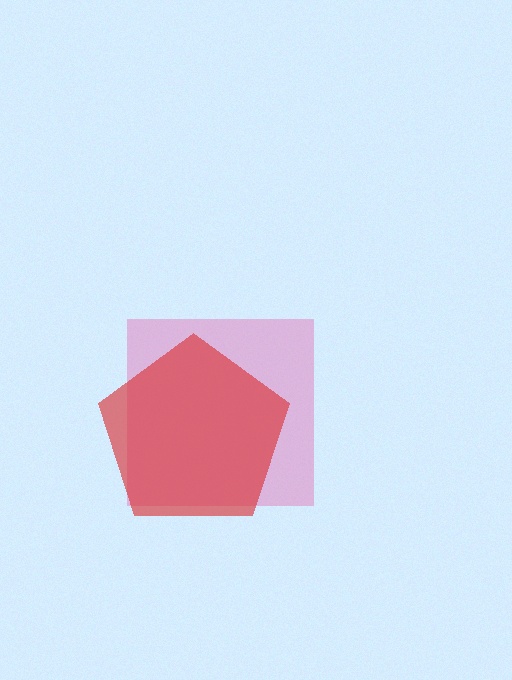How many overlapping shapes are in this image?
There are 2 overlapping shapes in the image.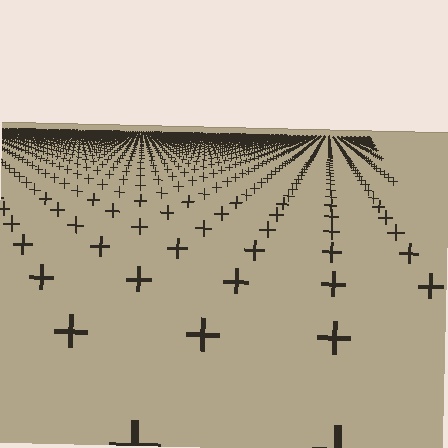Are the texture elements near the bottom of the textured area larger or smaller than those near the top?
Larger. Near the bottom, elements are closer to the viewer and appear at a bigger on-screen size.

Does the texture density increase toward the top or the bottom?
Density increases toward the top.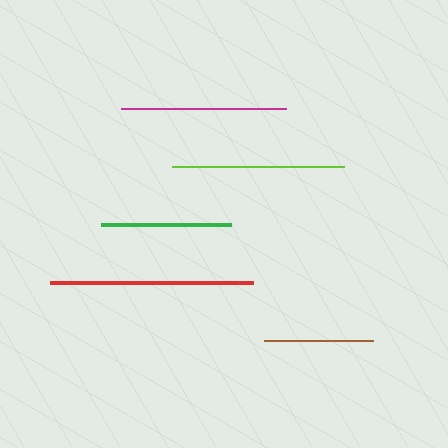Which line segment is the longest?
The red line is the longest at approximately 203 pixels.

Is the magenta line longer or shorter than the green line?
The magenta line is longer than the green line.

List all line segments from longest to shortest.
From longest to shortest: red, lime, magenta, green, brown.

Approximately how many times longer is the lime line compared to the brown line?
The lime line is approximately 1.6 times the length of the brown line.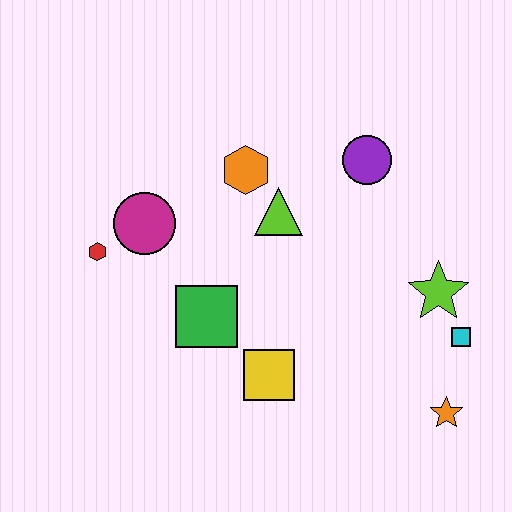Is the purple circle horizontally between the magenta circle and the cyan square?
Yes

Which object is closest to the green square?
The yellow square is closest to the green square.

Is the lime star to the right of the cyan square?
No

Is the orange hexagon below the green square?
No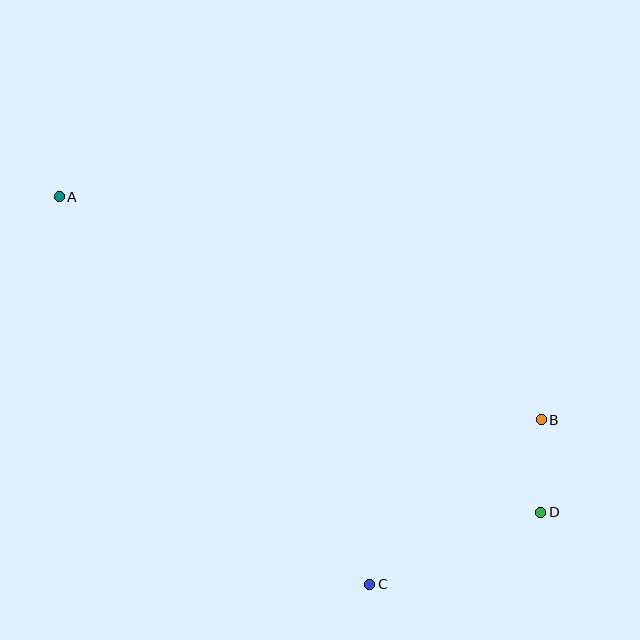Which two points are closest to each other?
Points B and D are closest to each other.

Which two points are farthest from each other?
Points A and D are farthest from each other.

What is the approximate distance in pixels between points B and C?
The distance between B and C is approximately 237 pixels.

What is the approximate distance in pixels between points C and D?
The distance between C and D is approximately 185 pixels.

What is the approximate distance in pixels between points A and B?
The distance between A and B is approximately 531 pixels.